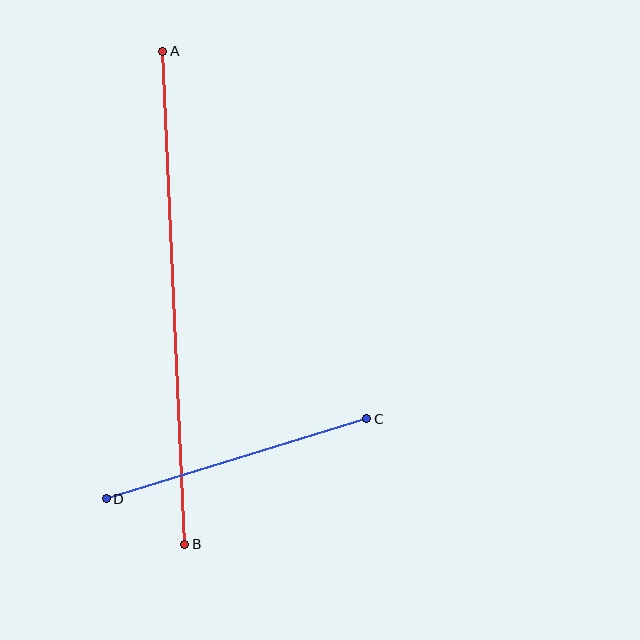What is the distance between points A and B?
The distance is approximately 494 pixels.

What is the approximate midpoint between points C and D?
The midpoint is at approximately (237, 459) pixels.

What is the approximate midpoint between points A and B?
The midpoint is at approximately (174, 298) pixels.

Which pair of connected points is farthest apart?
Points A and B are farthest apart.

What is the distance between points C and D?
The distance is approximately 273 pixels.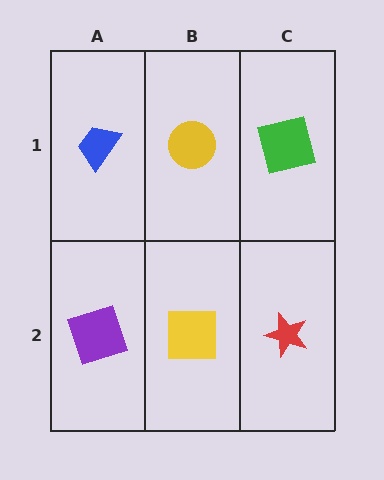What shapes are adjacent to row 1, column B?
A yellow square (row 2, column B), a blue trapezoid (row 1, column A), a green square (row 1, column C).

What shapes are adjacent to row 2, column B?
A yellow circle (row 1, column B), a purple square (row 2, column A), a red star (row 2, column C).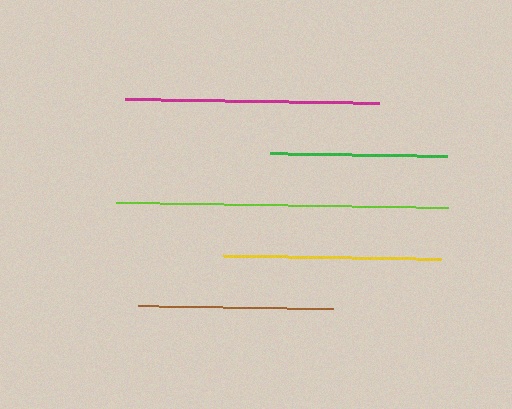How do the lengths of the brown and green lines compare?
The brown and green lines are approximately the same length.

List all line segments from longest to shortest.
From longest to shortest: lime, magenta, yellow, brown, green.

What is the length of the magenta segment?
The magenta segment is approximately 253 pixels long.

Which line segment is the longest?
The lime line is the longest at approximately 331 pixels.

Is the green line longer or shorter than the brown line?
The brown line is longer than the green line.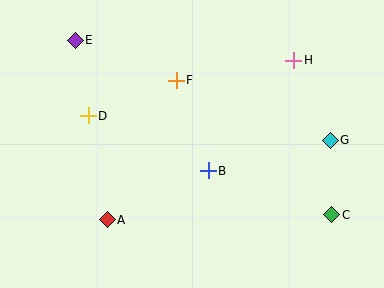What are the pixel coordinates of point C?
Point C is at (332, 215).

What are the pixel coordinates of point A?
Point A is at (107, 220).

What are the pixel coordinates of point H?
Point H is at (294, 60).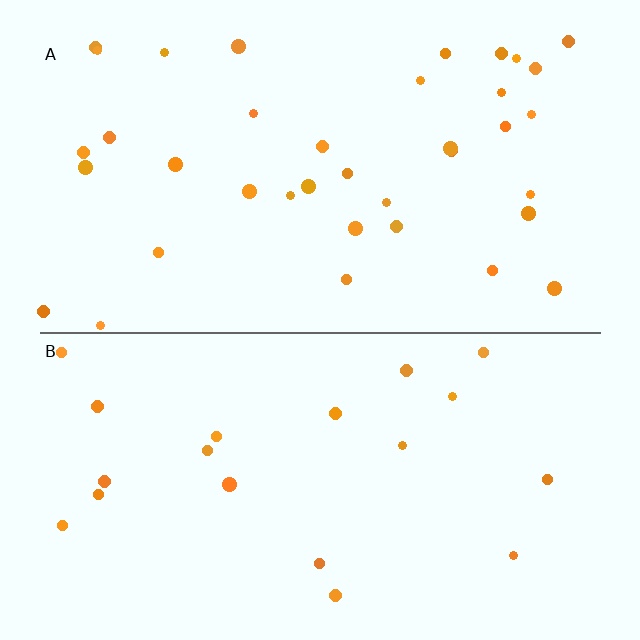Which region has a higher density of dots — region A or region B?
A (the top).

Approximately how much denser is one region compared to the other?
Approximately 1.9× — region A over region B.